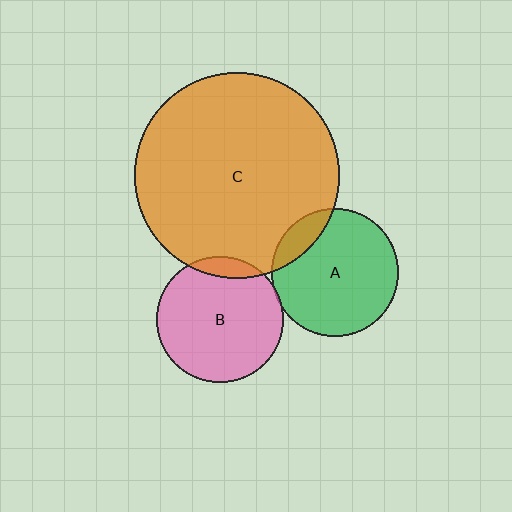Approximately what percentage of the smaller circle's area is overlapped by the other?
Approximately 10%.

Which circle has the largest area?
Circle C (orange).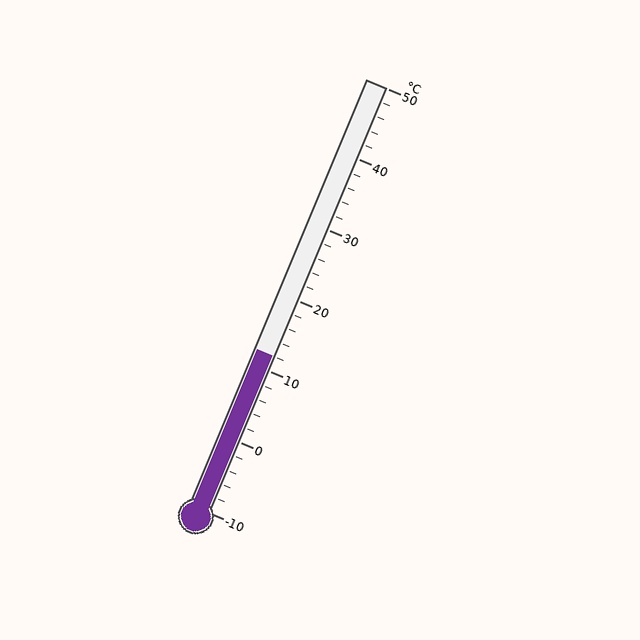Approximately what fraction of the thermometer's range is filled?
The thermometer is filled to approximately 35% of its range.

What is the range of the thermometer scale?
The thermometer scale ranges from -10°C to 50°C.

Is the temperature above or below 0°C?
The temperature is above 0°C.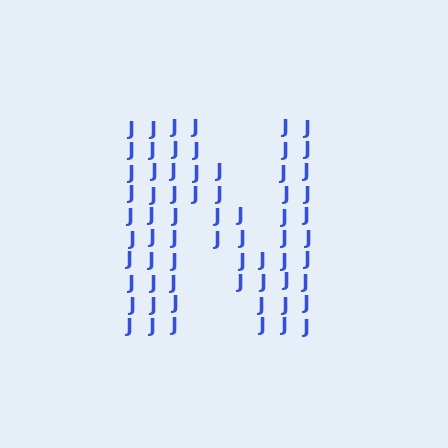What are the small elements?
The small elements are letter J's.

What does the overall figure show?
The overall figure shows the letter N.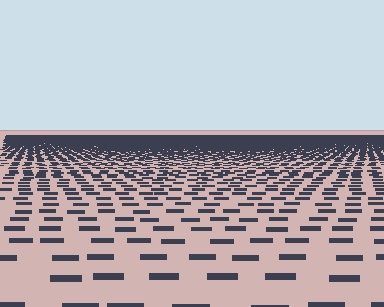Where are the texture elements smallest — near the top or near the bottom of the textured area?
Near the top.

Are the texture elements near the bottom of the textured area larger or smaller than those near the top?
Larger. Near the bottom, elements are closer to the viewer and appear at a bigger on-screen size.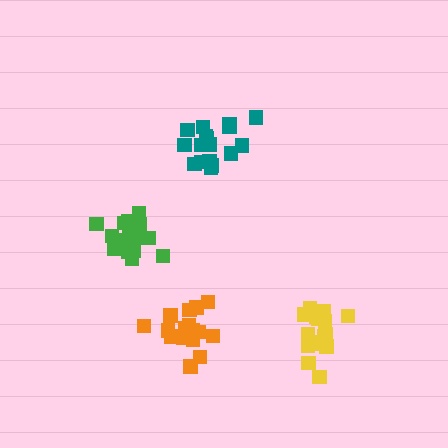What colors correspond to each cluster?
The clusters are colored: teal, yellow, green, orange.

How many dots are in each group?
Group 1: 18 dots, Group 2: 16 dots, Group 3: 18 dots, Group 4: 17 dots (69 total).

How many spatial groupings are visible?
There are 4 spatial groupings.